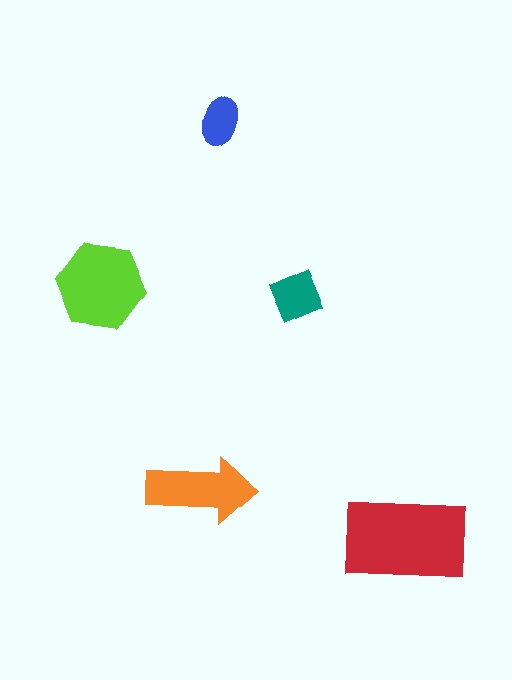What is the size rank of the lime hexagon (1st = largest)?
2nd.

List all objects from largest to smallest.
The red rectangle, the lime hexagon, the orange arrow, the teal square, the blue ellipse.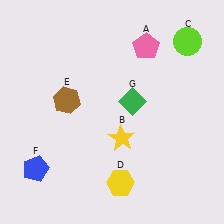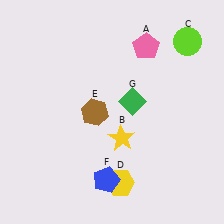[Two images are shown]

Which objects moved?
The objects that moved are: the brown hexagon (E), the blue pentagon (F).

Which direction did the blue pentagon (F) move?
The blue pentagon (F) moved right.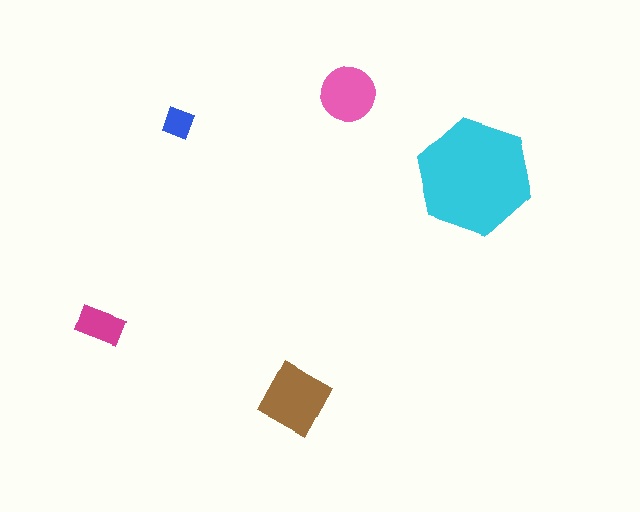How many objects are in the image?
There are 5 objects in the image.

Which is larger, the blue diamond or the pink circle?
The pink circle.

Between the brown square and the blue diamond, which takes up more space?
The brown square.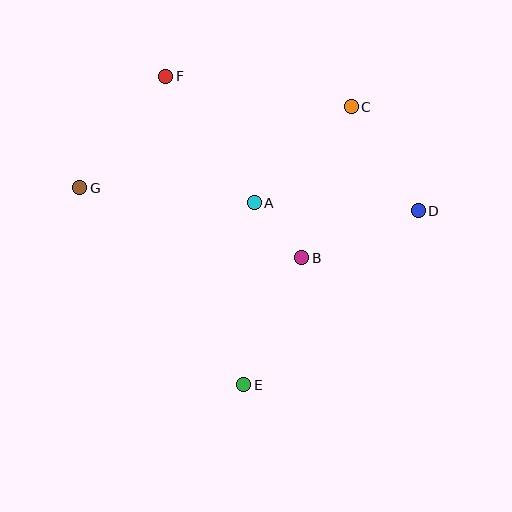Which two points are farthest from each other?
Points D and G are farthest from each other.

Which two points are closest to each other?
Points A and B are closest to each other.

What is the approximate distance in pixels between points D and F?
The distance between D and F is approximately 286 pixels.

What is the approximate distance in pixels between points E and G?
The distance between E and G is approximately 256 pixels.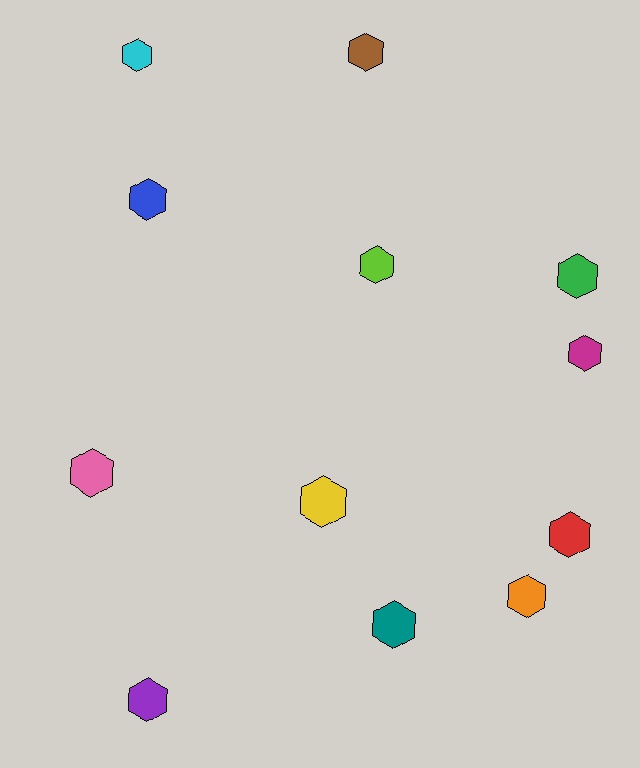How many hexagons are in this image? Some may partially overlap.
There are 12 hexagons.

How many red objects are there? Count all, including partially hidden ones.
There is 1 red object.